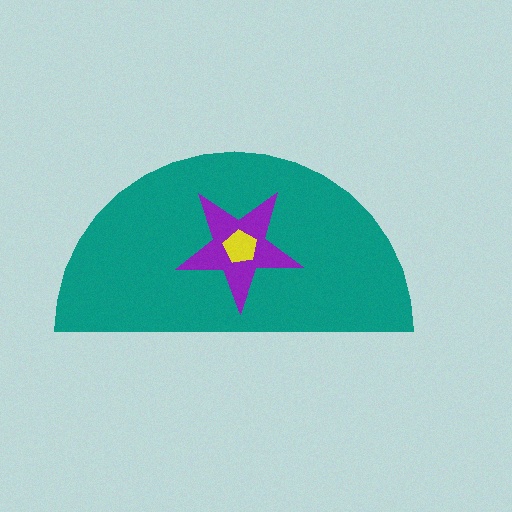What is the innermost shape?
The yellow pentagon.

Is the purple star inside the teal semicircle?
Yes.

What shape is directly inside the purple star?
The yellow pentagon.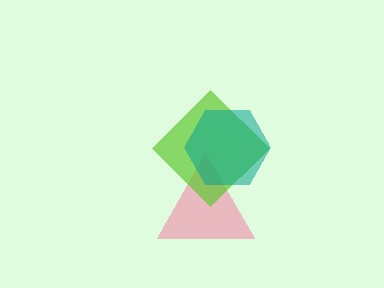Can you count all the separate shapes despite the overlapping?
Yes, there are 3 separate shapes.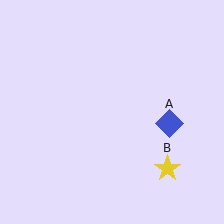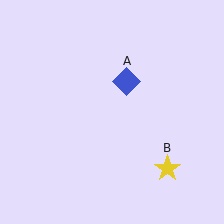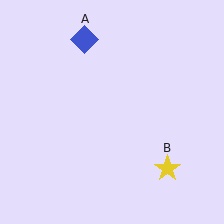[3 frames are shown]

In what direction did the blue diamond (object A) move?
The blue diamond (object A) moved up and to the left.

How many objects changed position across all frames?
1 object changed position: blue diamond (object A).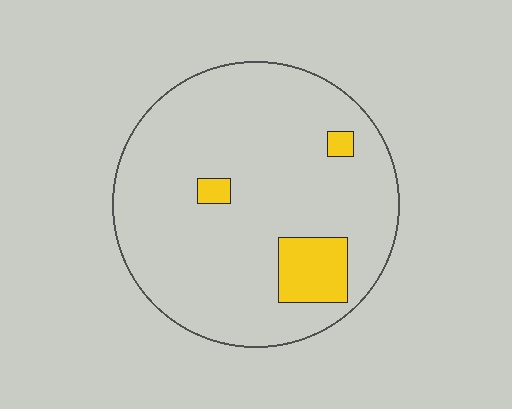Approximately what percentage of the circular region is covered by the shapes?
Approximately 10%.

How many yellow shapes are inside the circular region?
3.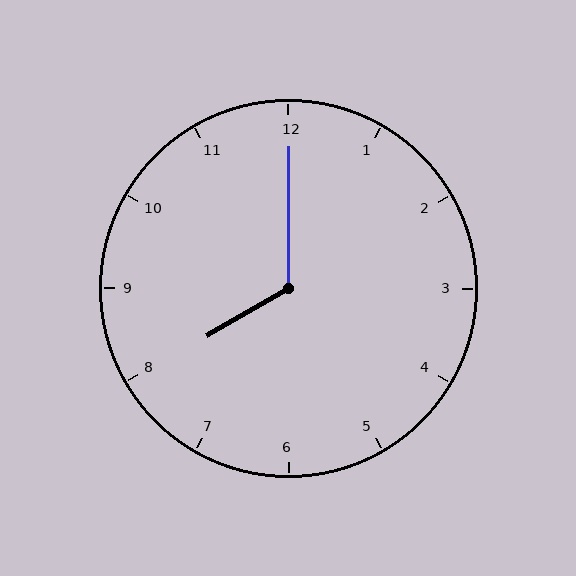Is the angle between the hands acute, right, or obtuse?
It is obtuse.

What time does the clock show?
8:00.